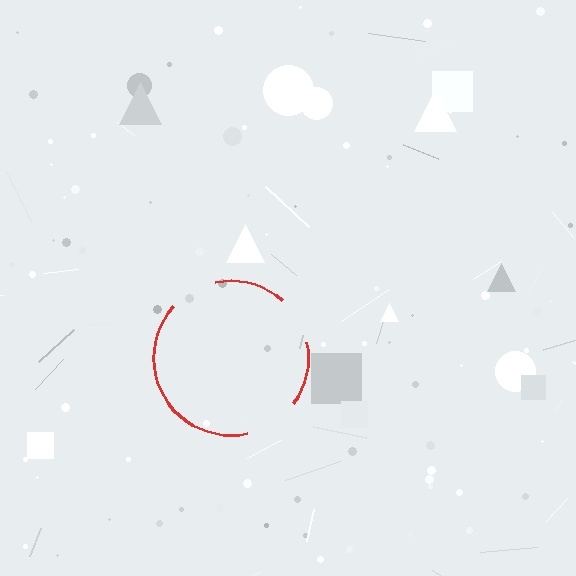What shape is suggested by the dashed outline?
The dashed outline suggests a circle.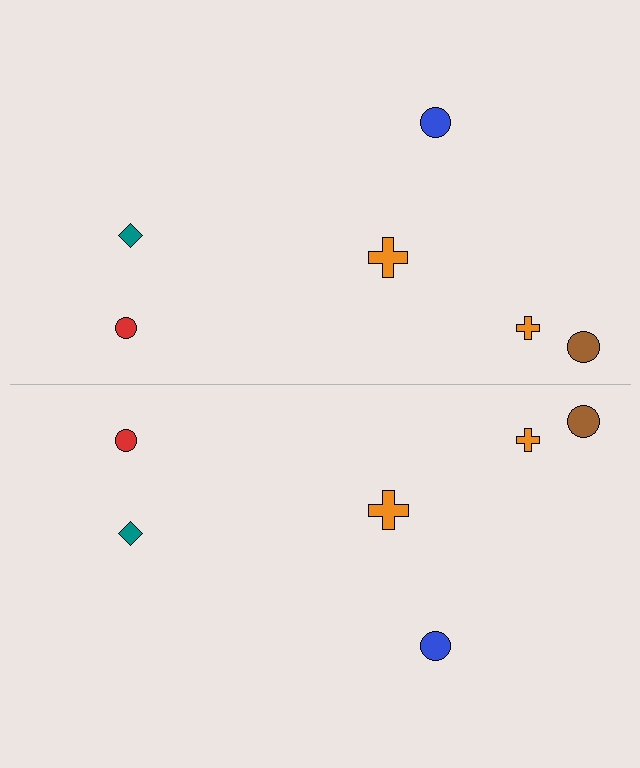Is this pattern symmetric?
Yes, this pattern has bilateral (reflection) symmetry.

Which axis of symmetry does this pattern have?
The pattern has a horizontal axis of symmetry running through the center of the image.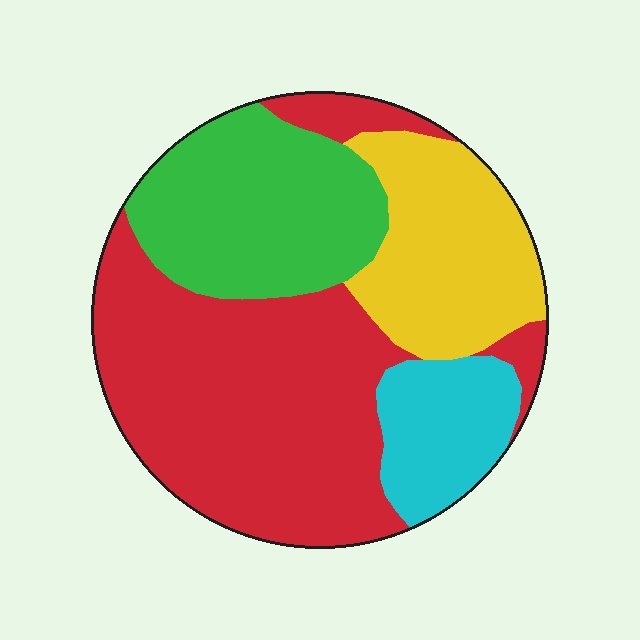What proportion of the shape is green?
Green takes up about one quarter (1/4) of the shape.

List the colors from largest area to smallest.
From largest to smallest: red, green, yellow, cyan.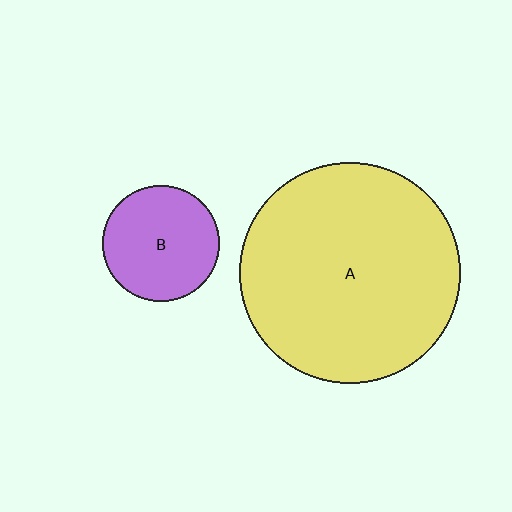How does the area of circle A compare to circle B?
Approximately 3.6 times.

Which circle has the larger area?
Circle A (yellow).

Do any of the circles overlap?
No, none of the circles overlap.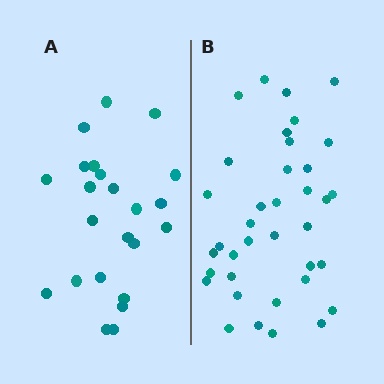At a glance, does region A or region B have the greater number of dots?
Region B (the right region) has more dots.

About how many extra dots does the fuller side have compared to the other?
Region B has approximately 15 more dots than region A.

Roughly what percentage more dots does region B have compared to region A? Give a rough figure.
About 60% more.